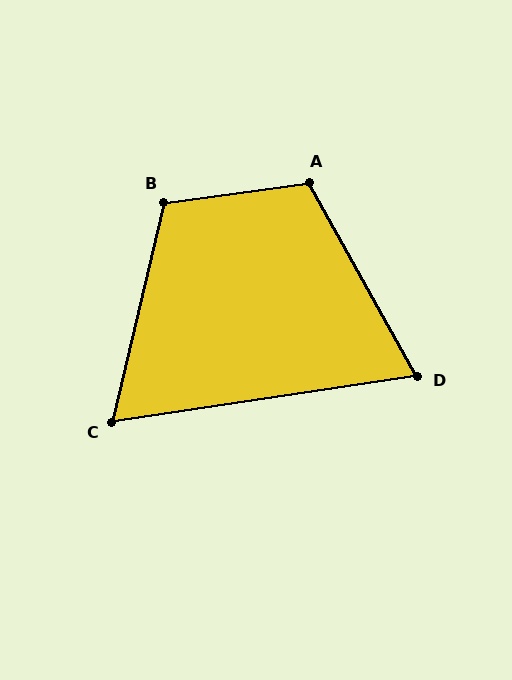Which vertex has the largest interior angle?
A, at approximately 112 degrees.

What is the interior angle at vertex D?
Approximately 69 degrees (acute).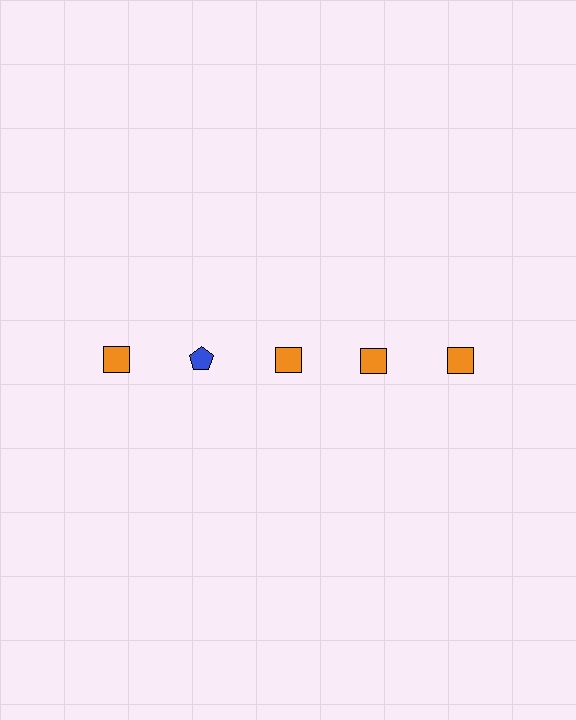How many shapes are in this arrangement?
There are 5 shapes arranged in a grid pattern.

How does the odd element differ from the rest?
It differs in both color (blue instead of orange) and shape (pentagon instead of square).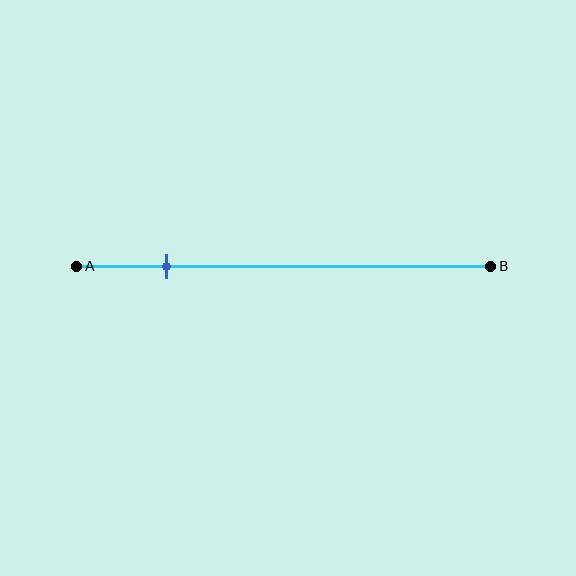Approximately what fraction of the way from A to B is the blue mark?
The blue mark is approximately 20% of the way from A to B.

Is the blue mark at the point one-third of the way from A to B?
No, the mark is at about 20% from A, not at the 33% one-third point.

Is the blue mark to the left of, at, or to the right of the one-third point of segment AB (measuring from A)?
The blue mark is to the left of the one-third point of segment AB.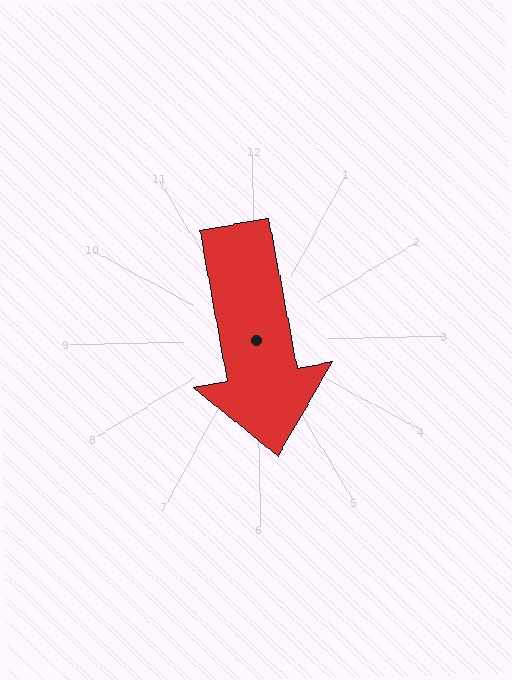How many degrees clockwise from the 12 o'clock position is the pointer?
Approximately 171 degrees.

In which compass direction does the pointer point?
South.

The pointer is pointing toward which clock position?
Roughly 6 o'clock.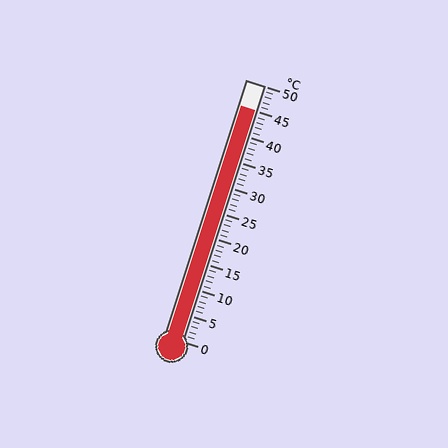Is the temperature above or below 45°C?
The temperature is at 45°C.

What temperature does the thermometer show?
The thermometer shows approximately 45°C.